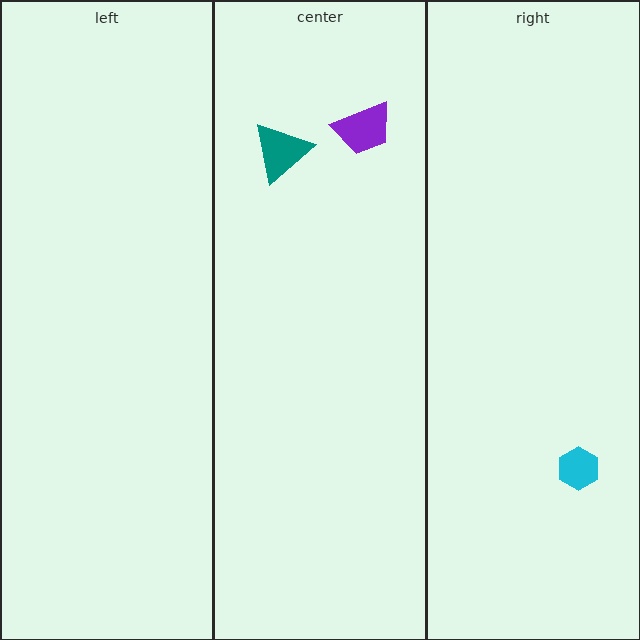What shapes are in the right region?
The cyan hexagon.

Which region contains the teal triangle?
The center region.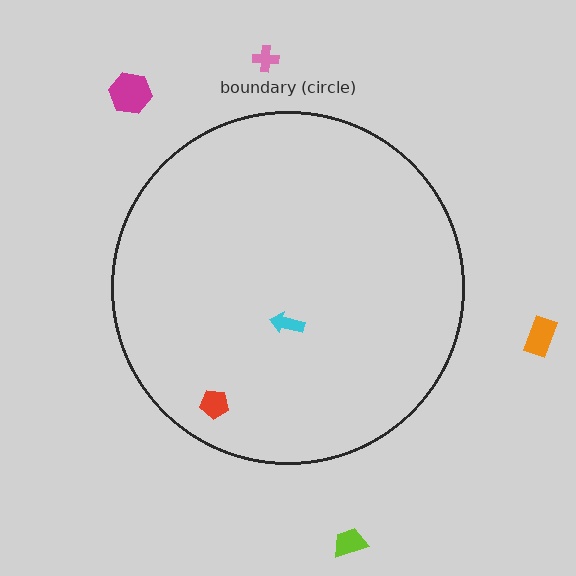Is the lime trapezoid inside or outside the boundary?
Outside.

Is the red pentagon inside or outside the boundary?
Inside.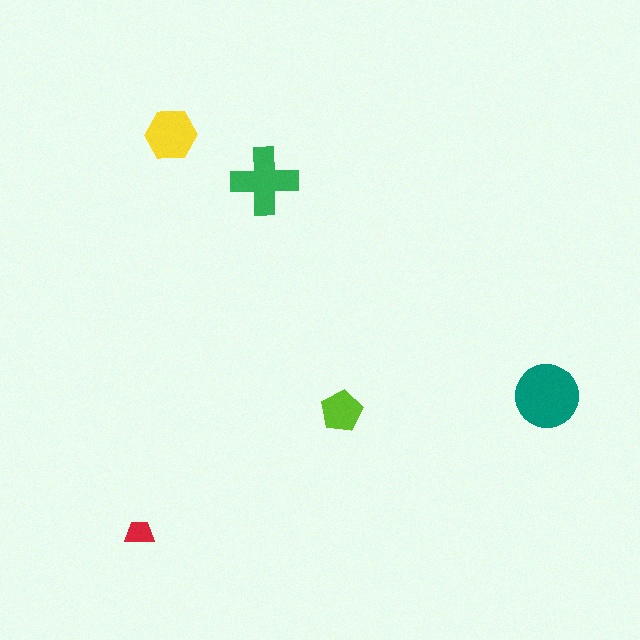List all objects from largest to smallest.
The teal circle, the green cross, the yellow hexagon, the lime pentagon, the red trapezoid.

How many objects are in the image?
There are 5 objects in the image.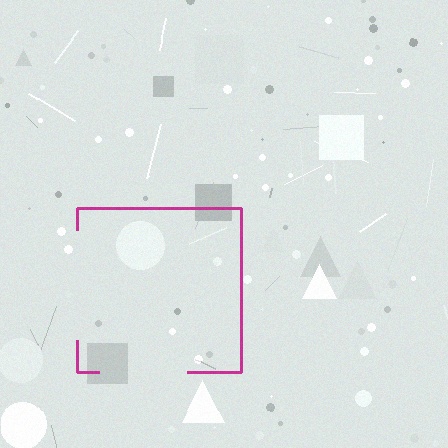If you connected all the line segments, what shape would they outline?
They would outline a square.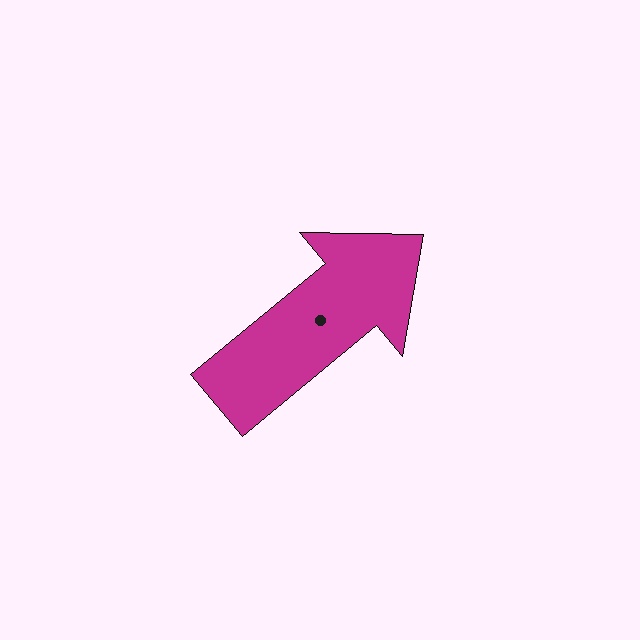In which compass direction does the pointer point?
Northeast.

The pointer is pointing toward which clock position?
Roughly 2 o'clock.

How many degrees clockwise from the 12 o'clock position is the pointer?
Approximately 50 degrees.